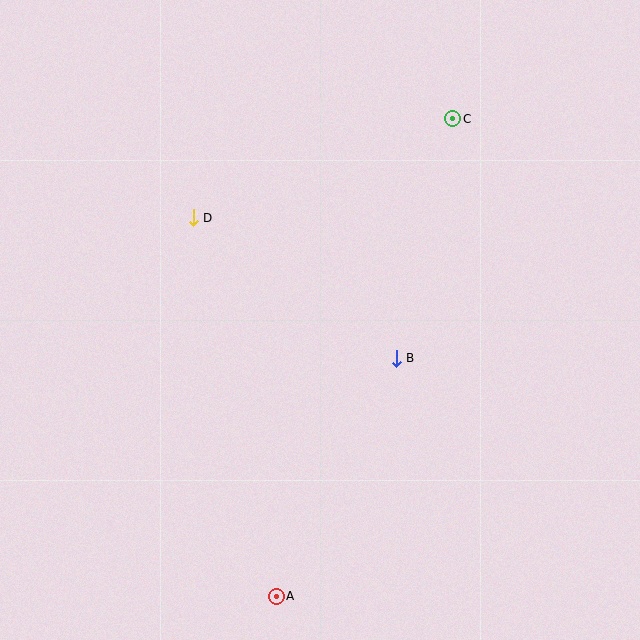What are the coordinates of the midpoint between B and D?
The midpoint between B and D is at (295, 288).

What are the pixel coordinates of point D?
Point D is at (193, 218).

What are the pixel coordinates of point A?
Point A is at (276, 596).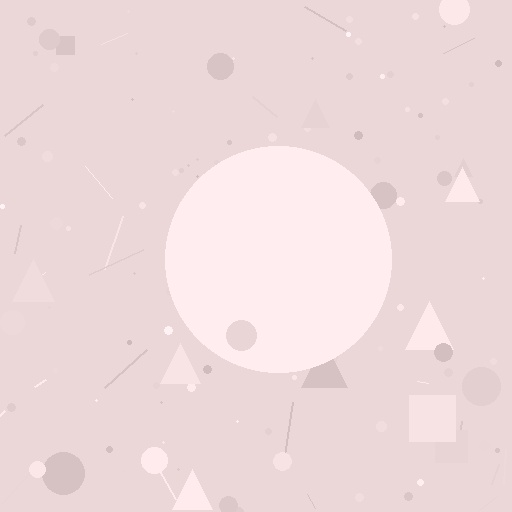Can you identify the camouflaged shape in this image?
The camouflaged shape is a circle.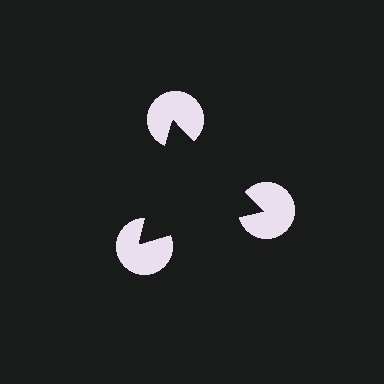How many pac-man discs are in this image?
There are 3 — one at each vertex of the illusory triangle.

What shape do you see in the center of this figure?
An illusory triangle — its edges are inferred from the aligned wedge cuts in the pac-man discs, not physically drawn.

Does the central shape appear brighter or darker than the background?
It typically appears slightly darker than the background, even though no actual brightness change is drawn.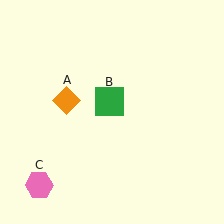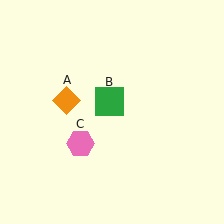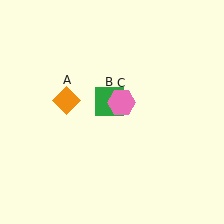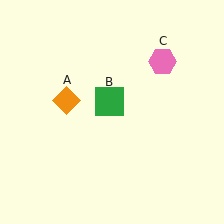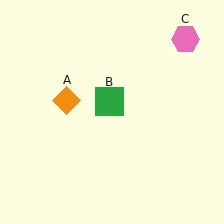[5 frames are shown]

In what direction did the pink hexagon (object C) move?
The pink hexagon (object C) moved up and to the right.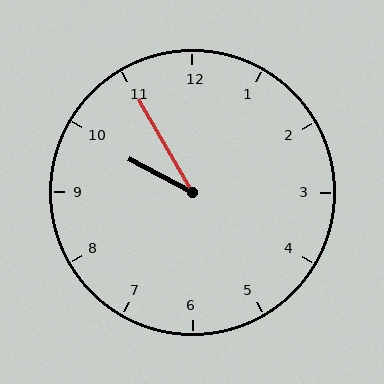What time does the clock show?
9:55.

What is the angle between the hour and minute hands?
Approximately 32 degrees.